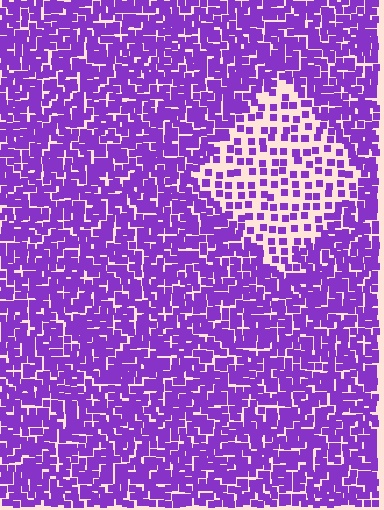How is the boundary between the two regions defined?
The boundary is defined by a change in element density (approximately 2.4x ratio). All elements are the same color, size, and shape.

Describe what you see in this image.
The image contains small purple elements arranged at two different densities. A diamond-shaped region is visible where the elements are less densely packed than the surrounding area.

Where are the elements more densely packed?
The elements are more densely packed outside the diamond boundary.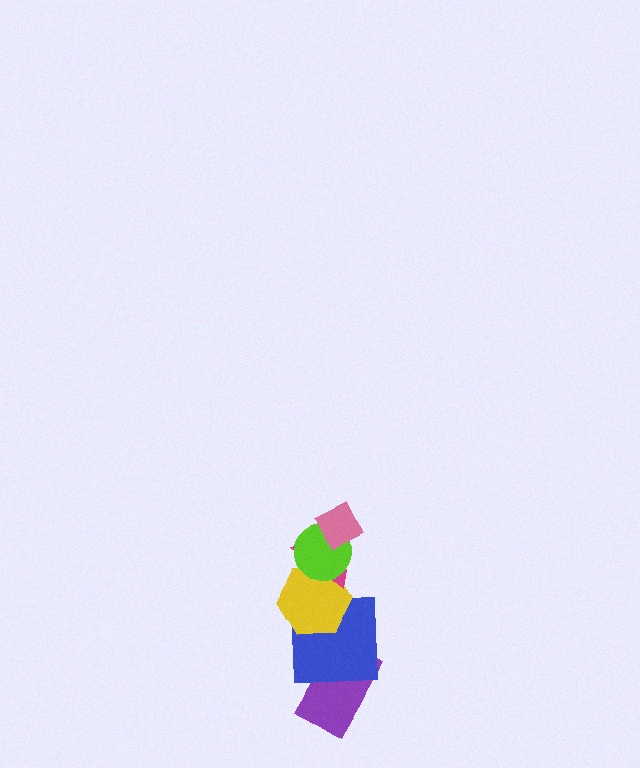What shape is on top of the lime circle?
The pink diamond is on top of the lime circle.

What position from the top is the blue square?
The blue square is 5th from the top.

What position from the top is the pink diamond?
The pink diamond is 1st from the top.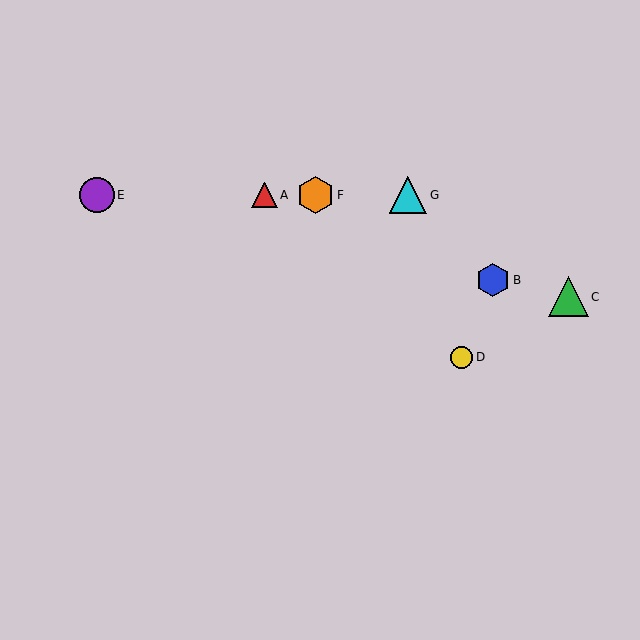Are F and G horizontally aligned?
Yes, both are at y≈195.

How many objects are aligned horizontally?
4 objects (A, E, F, G) are aligned horizontally.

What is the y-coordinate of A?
Object A is at y≈195.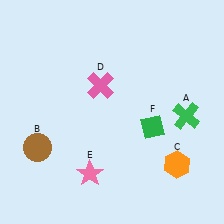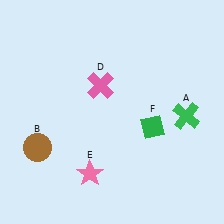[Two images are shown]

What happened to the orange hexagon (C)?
The orange hexagon (C) was removed in Image 2. It was in the bottom-right area of Image 1.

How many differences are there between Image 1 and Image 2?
There is 1 difference between the two images.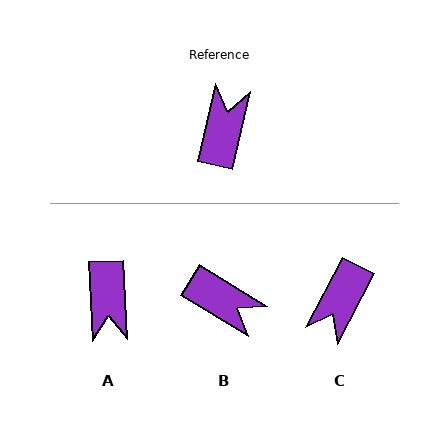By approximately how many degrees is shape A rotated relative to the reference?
Approximately 164 degrees clockwise.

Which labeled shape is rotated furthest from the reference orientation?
C, about 165 degrees away.